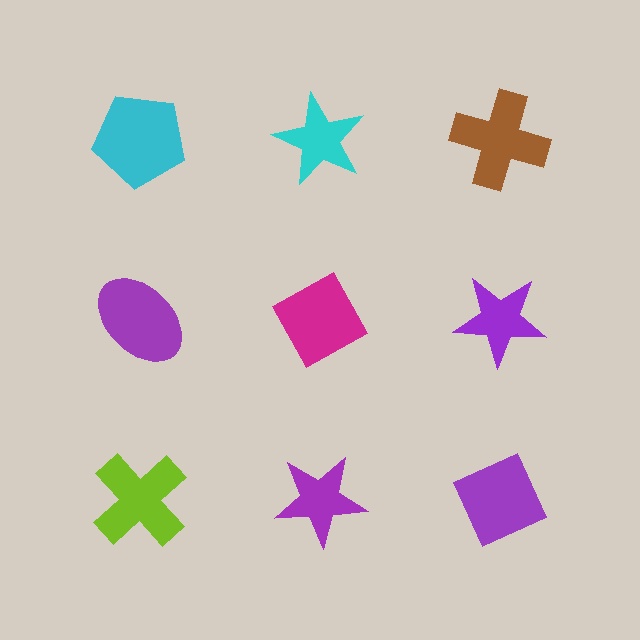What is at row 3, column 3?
A purple diamond.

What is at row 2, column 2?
A magenta diamond.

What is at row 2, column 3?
A purple star.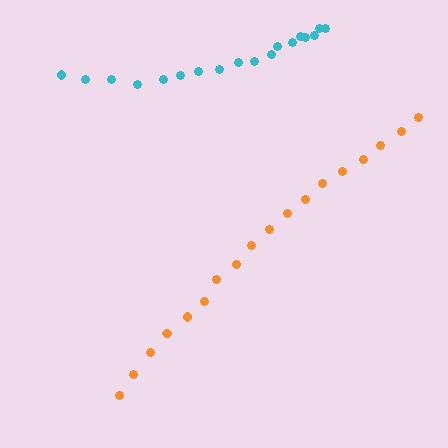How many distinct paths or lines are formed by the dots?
There are 2 distinct paths.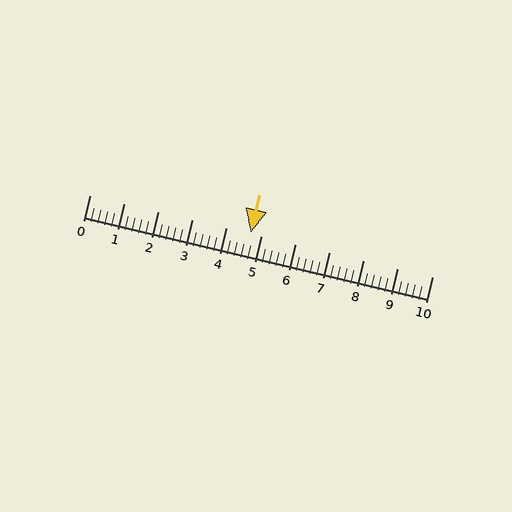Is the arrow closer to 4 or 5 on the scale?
The arrow is closer to 5.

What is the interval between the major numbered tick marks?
The major tick marks are spaced 1 units apart.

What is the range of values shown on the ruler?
The ruler shows values from 0 to 10.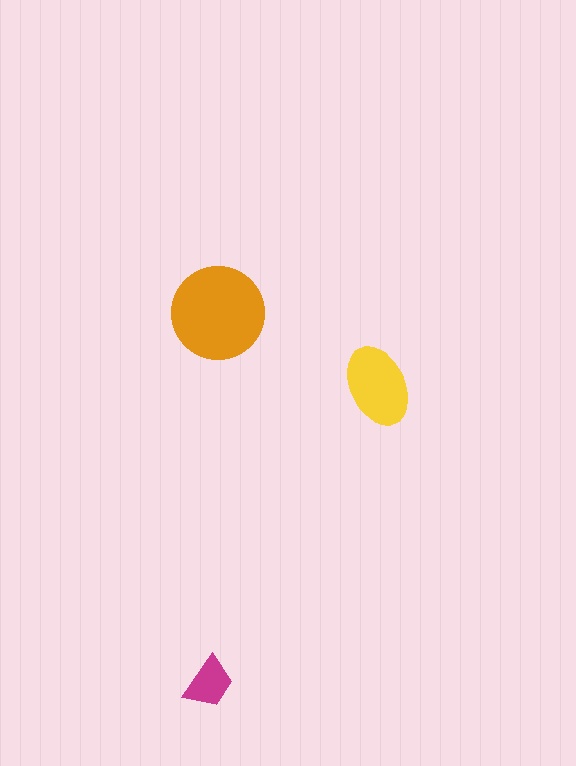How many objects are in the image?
There are 3 objects in the image.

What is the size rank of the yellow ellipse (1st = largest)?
2nd.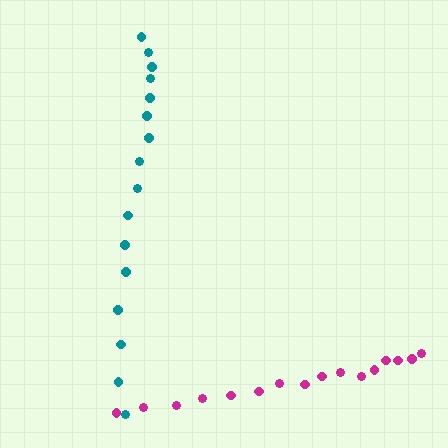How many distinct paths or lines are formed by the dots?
There are 2 distinct paths.